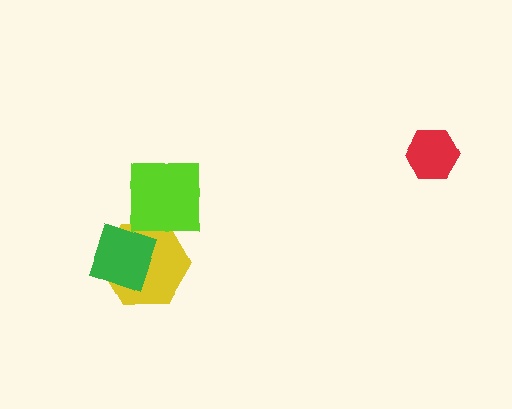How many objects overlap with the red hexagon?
0 objects overlap with the red hexagon.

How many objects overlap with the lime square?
1 object overlaps with the lime square.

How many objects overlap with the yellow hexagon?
2 objects overlap with the yellow hexagon.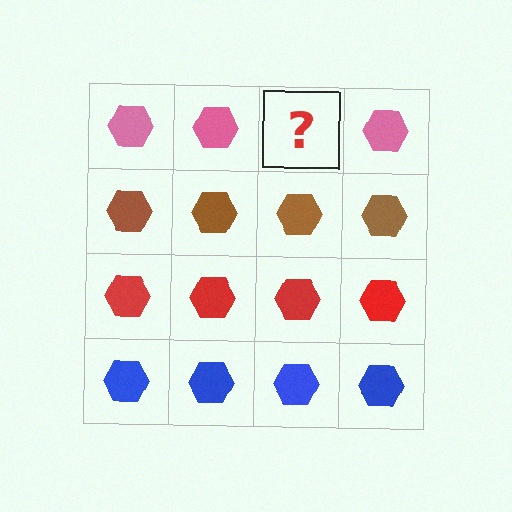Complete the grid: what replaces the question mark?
The question mark should be replaced with a pink hexagon.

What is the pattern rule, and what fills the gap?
The rule is that each row has a consistent color. The gap should be filled with a pink hexagon.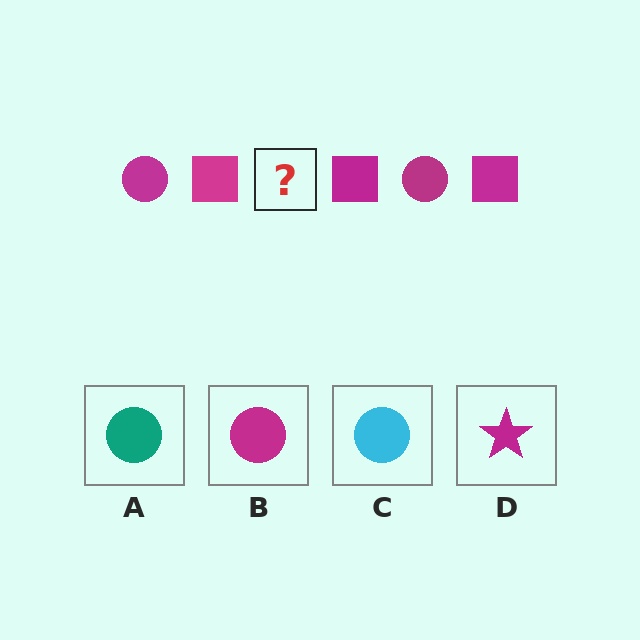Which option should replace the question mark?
Option B.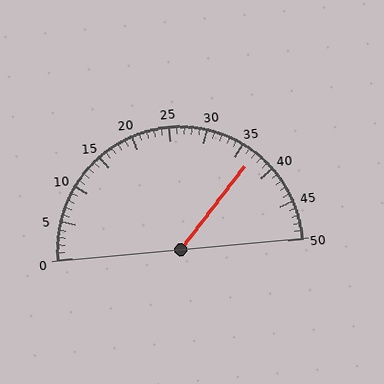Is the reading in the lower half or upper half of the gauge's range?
The reading is in the upper half of the range (0 to 50).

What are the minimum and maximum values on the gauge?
The gauge ranges from 0 to 50.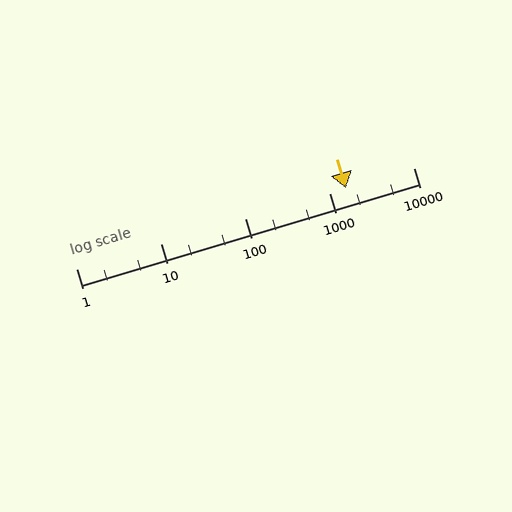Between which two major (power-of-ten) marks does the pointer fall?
The pointer is between 1000 and 10000.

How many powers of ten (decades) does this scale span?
The scale spans 4 decades, from 1 to 10000.